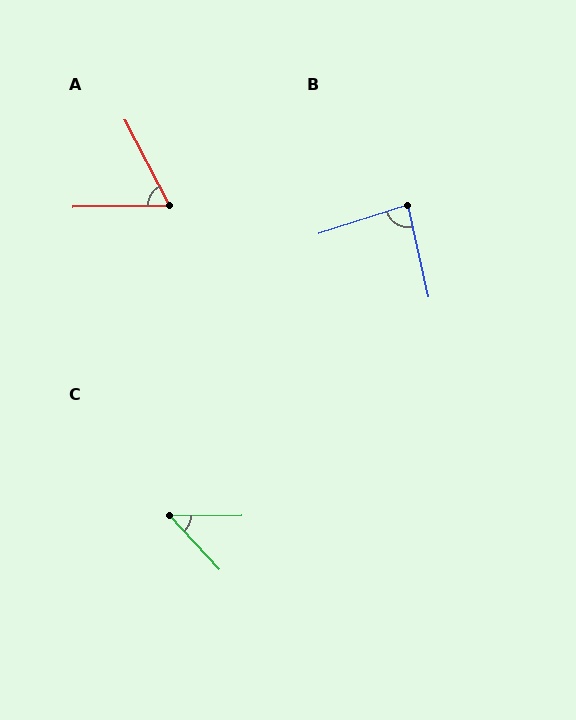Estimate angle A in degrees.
Approximately 63 degrees.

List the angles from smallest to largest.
C (48°), A (63°), B (84°).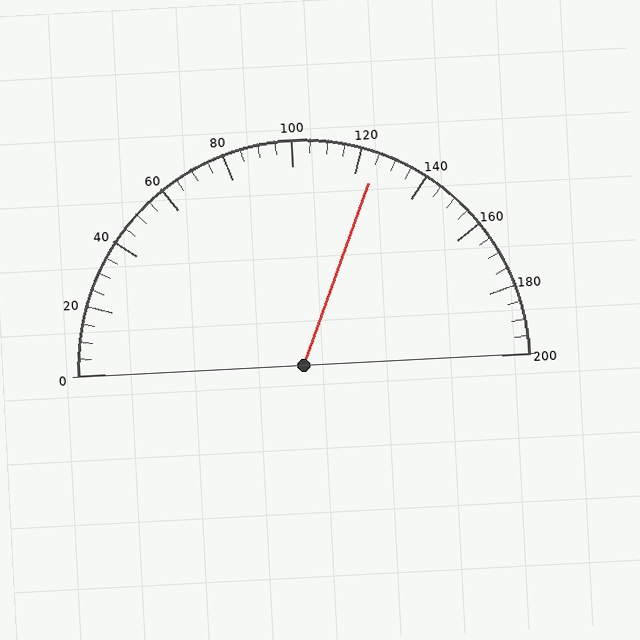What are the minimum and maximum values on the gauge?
The gauge ranges from 0 to 200.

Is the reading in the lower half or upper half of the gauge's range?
The reading is in the upper half of the range (0 to 200).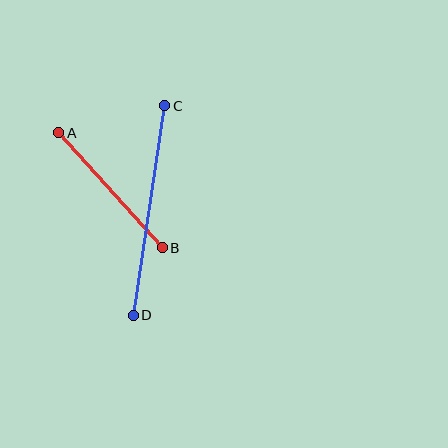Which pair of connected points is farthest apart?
Points C and D are farthest apart.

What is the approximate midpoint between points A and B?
The midpoint is at approximately (111, 190) pixels.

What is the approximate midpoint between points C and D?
The midpoint is at approximately (149, 211) pixels.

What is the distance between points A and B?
The distance is approximately 155 pixels.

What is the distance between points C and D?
The distance is approximately 212 pixels.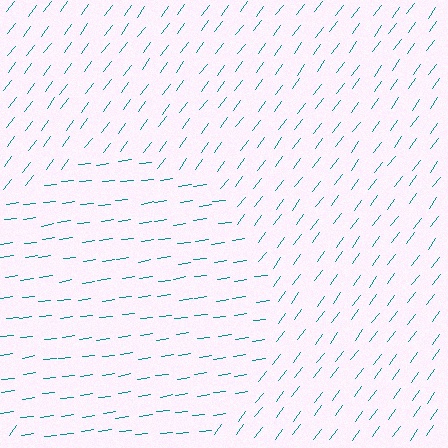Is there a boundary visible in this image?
Yes, there is a texture boundary formed by a change in line orientation.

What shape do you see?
I see a circle.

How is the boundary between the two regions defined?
The boundary is defined purely by a change in line orientation (approximately 45 degrees difference). All lines are the same color and thickness.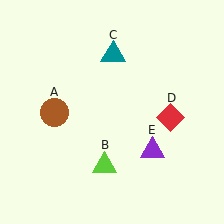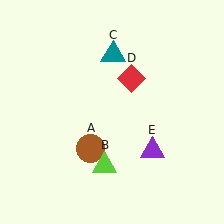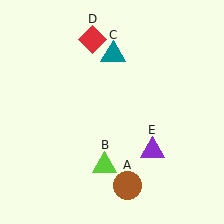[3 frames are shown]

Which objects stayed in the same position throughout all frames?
Lime triangle (object B) and teal triangle (object C) and purple triangle (object E) remained stationary.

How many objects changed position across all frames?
2 objects changed position: brown circle (object A), red diamond (object D).